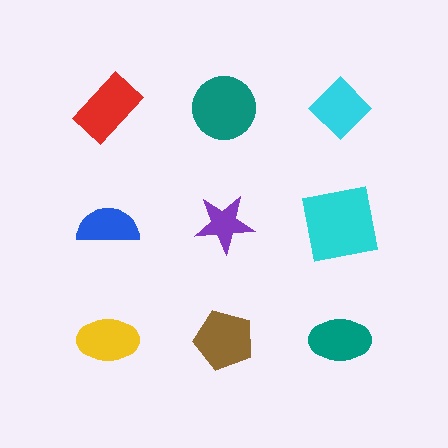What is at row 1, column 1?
A red rectangle.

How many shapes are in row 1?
3 shapes.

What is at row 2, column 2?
A purple star.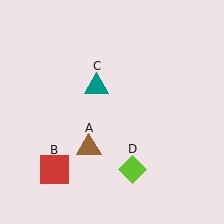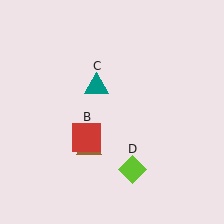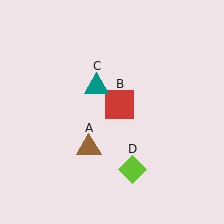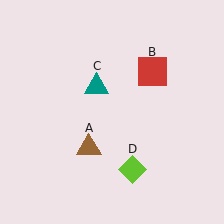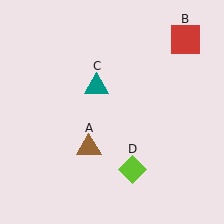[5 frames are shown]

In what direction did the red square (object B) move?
The red square (object B) moved up and to the right.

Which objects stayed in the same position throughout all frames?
Brown triangle (object A) and teal triangle (object C) and lime diamond (object D) remained stationary.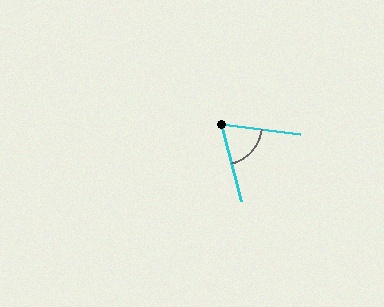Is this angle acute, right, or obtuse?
It is acute.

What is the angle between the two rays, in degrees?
Approximately 68 degrees.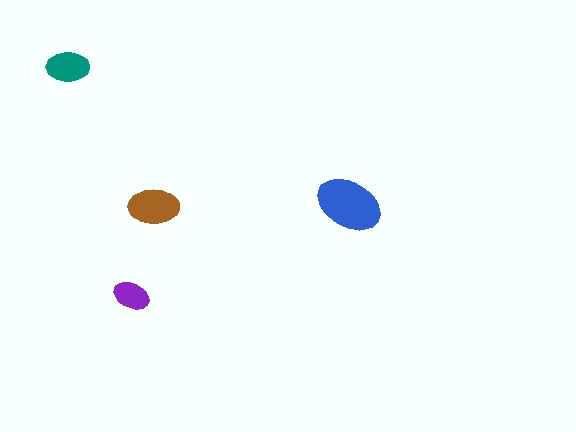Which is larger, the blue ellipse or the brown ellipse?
The blue one.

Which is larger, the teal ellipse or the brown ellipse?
The brown one.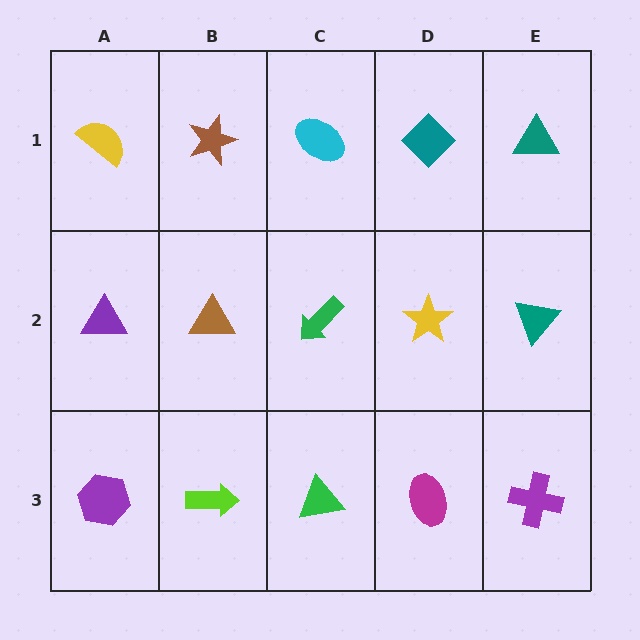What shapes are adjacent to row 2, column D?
A teal diamond (row 1, column D), a magenta ellipse (row 3, column D), a green arrow (row 2, column C), a teal triangle (row 2, column E).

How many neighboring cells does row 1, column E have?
2.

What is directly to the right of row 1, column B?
A cyan ellipse.